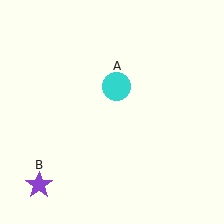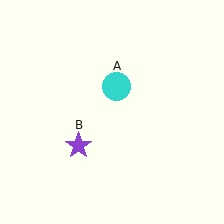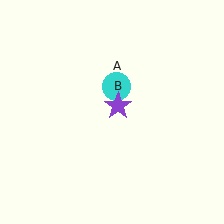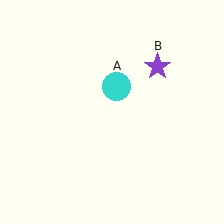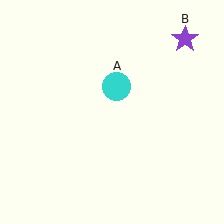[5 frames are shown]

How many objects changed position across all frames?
1 object changed position: purple star (object B).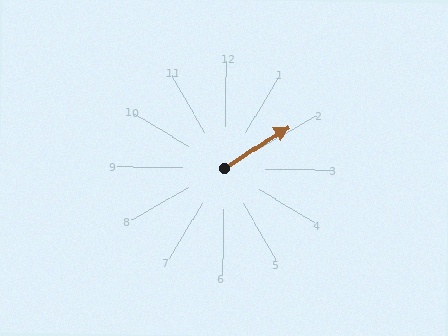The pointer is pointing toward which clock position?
Roughly 2 o'clock.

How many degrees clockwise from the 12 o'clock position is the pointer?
Approximately 56 degrees.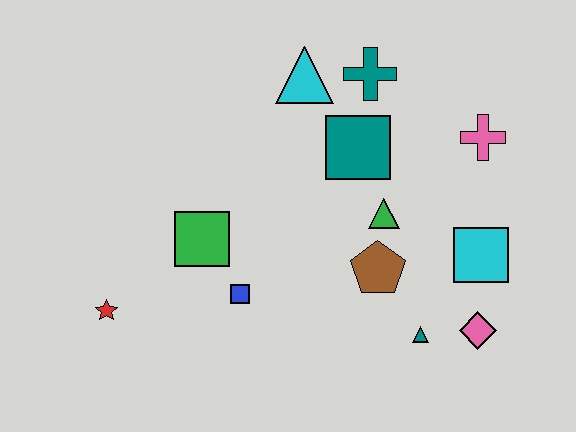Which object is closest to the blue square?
The green square is closest to the blue square.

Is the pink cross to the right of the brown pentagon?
Yes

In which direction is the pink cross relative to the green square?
The pink cross is to the right of the green square.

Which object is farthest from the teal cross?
The red star is farthest from the teal cross.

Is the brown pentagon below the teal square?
Yes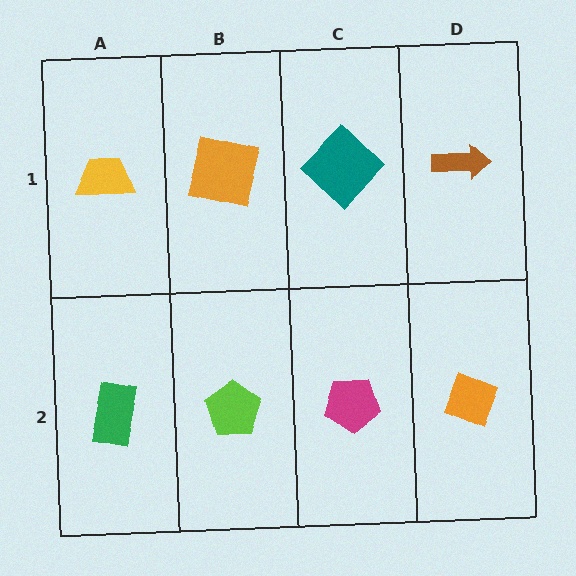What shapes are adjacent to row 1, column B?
A lime pentagon (row 2, column B), a yellow trapezoid (row 1, column A), a teal diamond (row 1, column C).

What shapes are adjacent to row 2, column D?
A brown arrow (row 1, column D), a magenta pentagon (row 2, column C).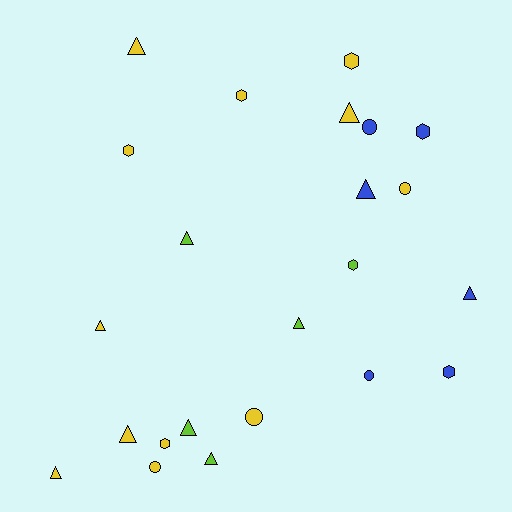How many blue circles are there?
There are 2 blue circles.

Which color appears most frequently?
Yellow, with 12 objects.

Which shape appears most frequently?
Triangle, with 11 objects.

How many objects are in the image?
There are 23 objects.